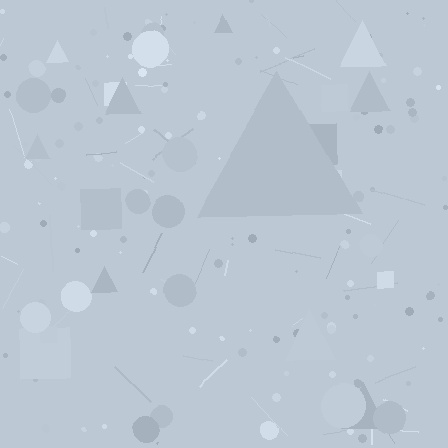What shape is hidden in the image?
A triangle is hidden in the image.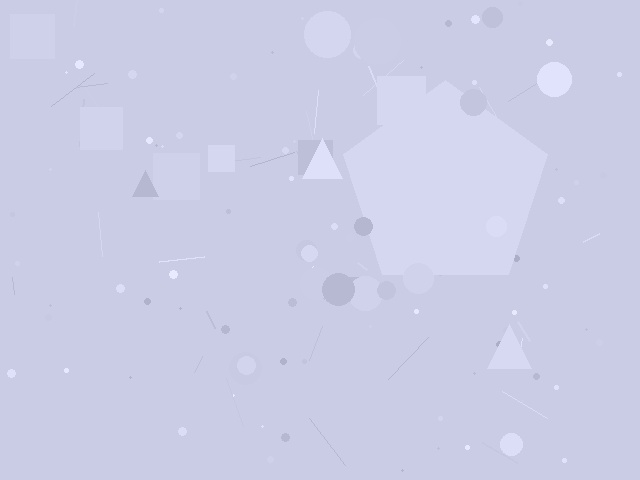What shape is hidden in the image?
A pentagon is hidden in the image.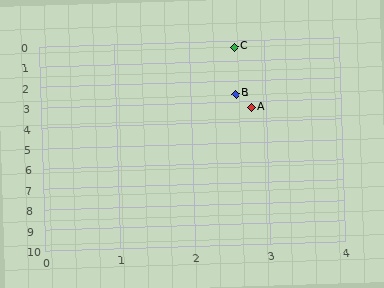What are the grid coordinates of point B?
Point B is at approximately (2.6, 2.6).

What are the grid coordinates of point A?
Point A is at approximately (2.8, 3.3).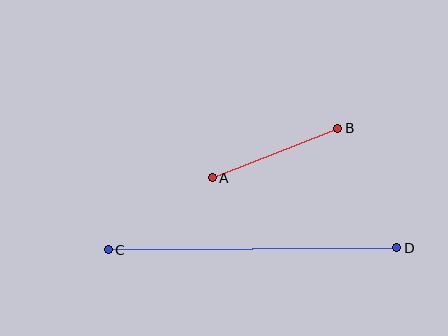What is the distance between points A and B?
The distance is approximately 135 pixels.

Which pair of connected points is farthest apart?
Points C and D are farthest apart.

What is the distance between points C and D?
The distance is approximately 288 pixels.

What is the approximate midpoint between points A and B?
The midpoint is at approximately (275, 153) pixels.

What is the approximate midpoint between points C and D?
The midpoint is at approximately (253, 249) pixels.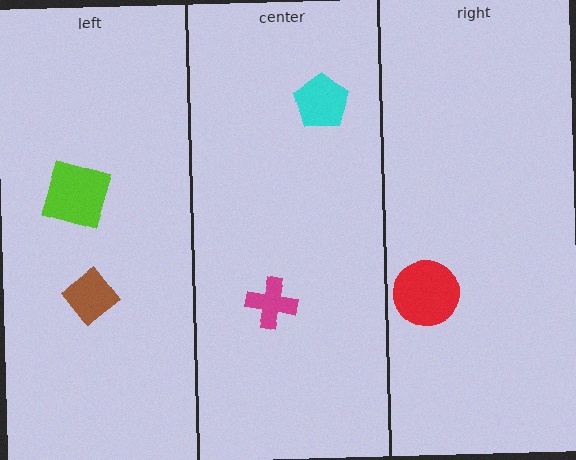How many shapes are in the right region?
1.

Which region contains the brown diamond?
The left region.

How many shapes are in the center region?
2.